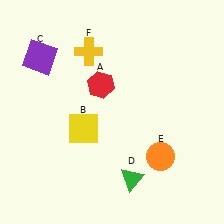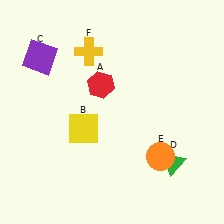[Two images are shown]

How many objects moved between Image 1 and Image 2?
1 object moved between the two images.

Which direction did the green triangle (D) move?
The green triangle (D) moved right.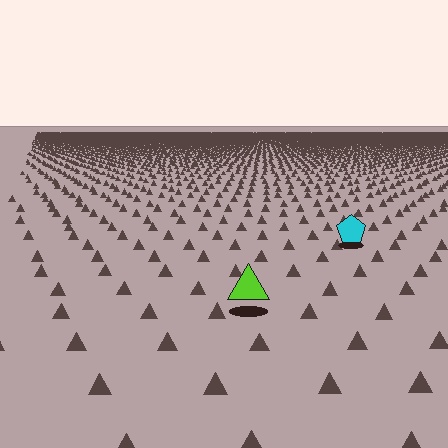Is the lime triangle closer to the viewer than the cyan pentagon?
Yes. The lime triangle is closer — you can tell from the texture gradient: the ground texture is coarser near it.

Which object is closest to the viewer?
The lime triangle is closest. The texture marks near it are larger and more spread out.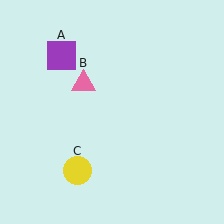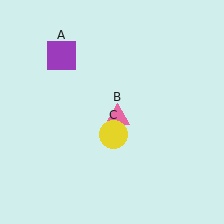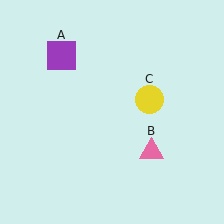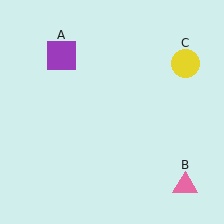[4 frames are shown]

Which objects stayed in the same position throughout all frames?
Purple square (object A) remained stationary.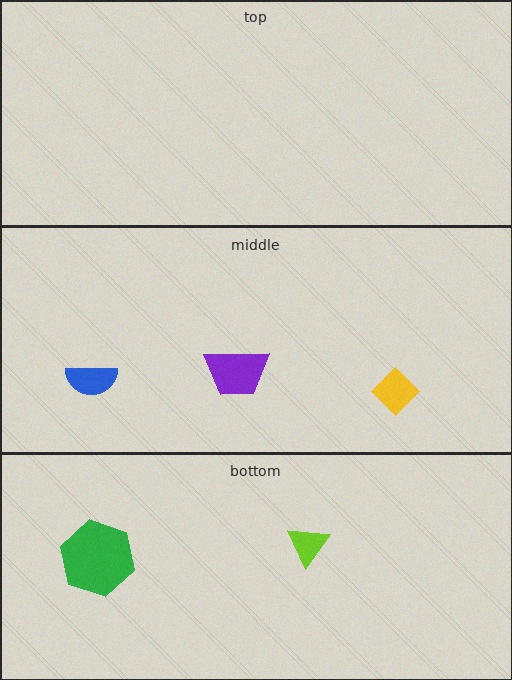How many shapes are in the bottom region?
2.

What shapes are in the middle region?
The yellow diamond, the purple trapezoid, the blue semicircle.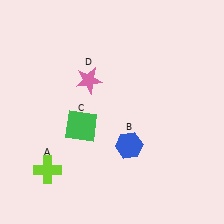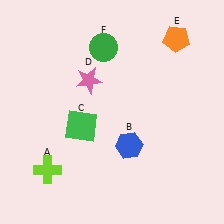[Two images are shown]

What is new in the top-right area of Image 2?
An orange pentagon (E) was added in the top-right area of Image 2.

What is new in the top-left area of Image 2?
A green circle (F) was added in the top-left area of Image 2.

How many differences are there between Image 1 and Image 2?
There are 2 differences between the two images.